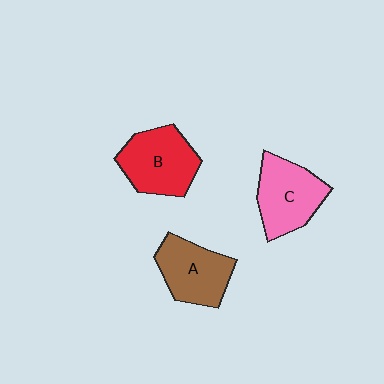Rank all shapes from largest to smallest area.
From largest to smallest: B (red), C (pink), A (brown).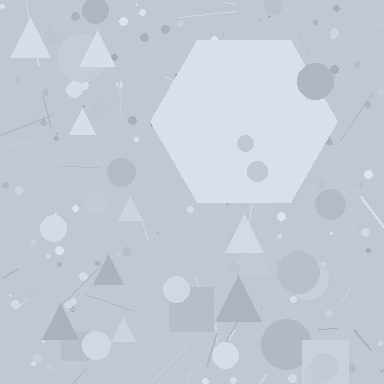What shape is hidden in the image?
A hexagon is hidden in the image.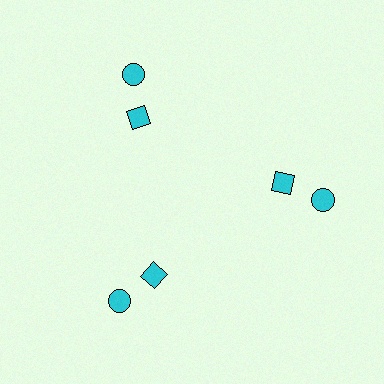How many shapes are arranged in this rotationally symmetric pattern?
There are 6 shapes, arranged in 3 groups of 2.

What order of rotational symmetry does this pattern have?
This pattern has 3-fold rotational symmetry.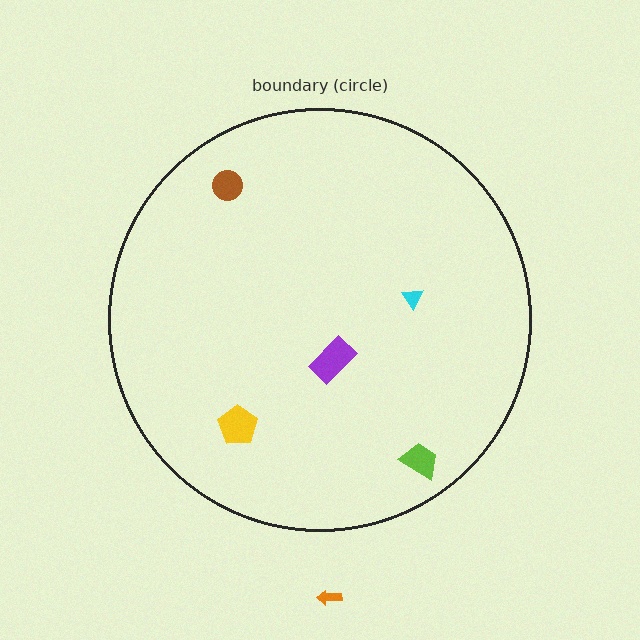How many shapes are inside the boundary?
5 inside, 1 outside.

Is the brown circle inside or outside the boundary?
Inside.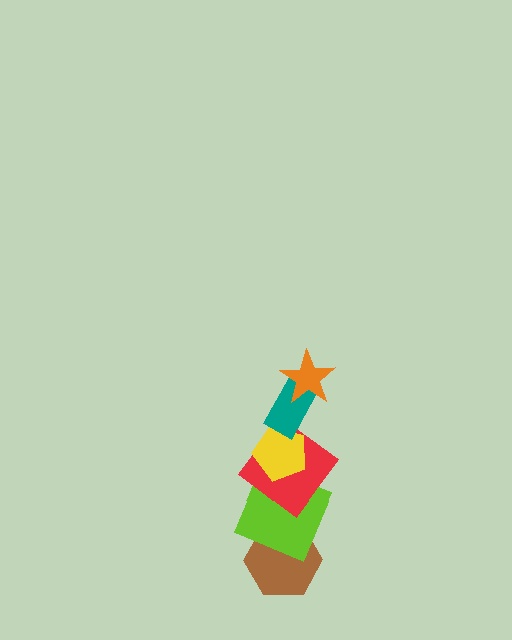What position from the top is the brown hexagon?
The brown hexagon is 6th from the top.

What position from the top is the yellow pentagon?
The yellow pentagon is 3rd from the top.